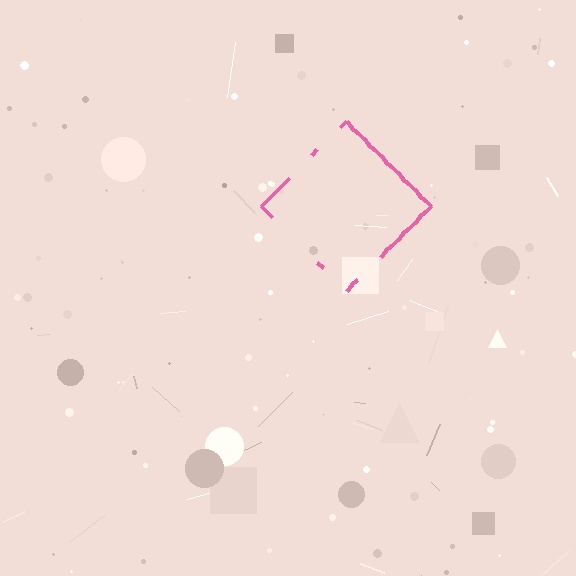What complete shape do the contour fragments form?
The contour fragments form a diamond.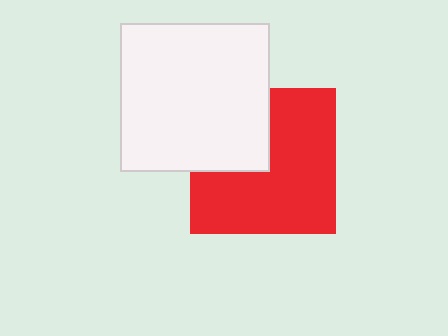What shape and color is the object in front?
The object in front is a white square.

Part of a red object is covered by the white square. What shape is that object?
It is a square.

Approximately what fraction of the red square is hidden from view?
Roughly 32% of the red square is hidden behind the white square.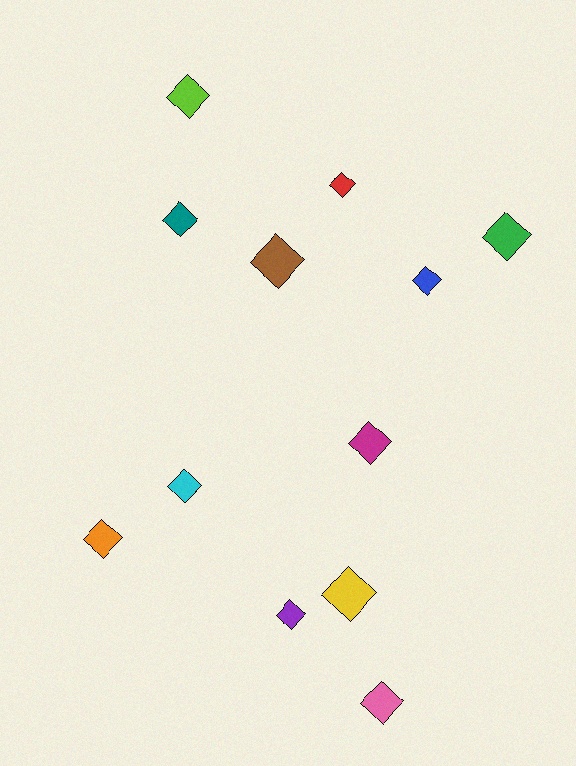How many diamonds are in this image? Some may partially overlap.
There are 12 diamonds.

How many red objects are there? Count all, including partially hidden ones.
There is 1 red object.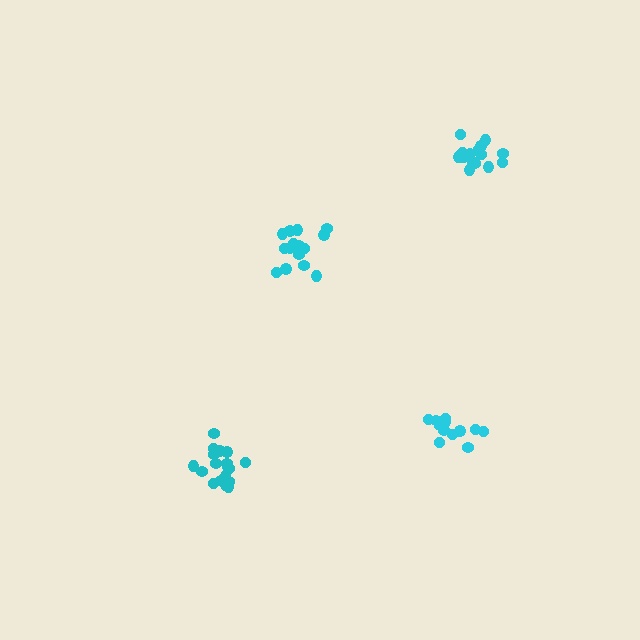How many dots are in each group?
Group 1: 12 dots, Group 2: 15 dots, Group 3: 15 dots, Group 4: 18 dots (60 total).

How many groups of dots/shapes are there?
There are 4 groups.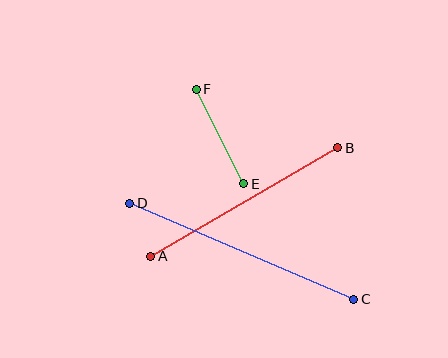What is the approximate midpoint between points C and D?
The midpoint is at approximately (242, 251) pixels.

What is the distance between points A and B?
The distance is approximately 216 pixels.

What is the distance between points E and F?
The distance is approximately 106 pixels.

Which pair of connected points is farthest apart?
Points C and D are farthest apart.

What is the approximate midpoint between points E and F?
The midpoint is at approximately (220, 137) pixels.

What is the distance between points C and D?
The distance is approximately 244 pixels.